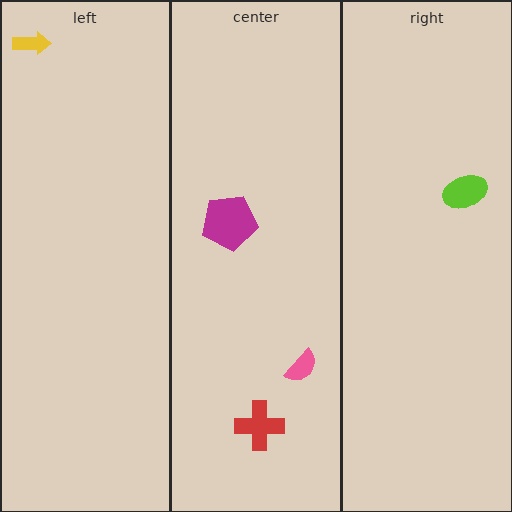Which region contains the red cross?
The center region.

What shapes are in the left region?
The yellow arrow.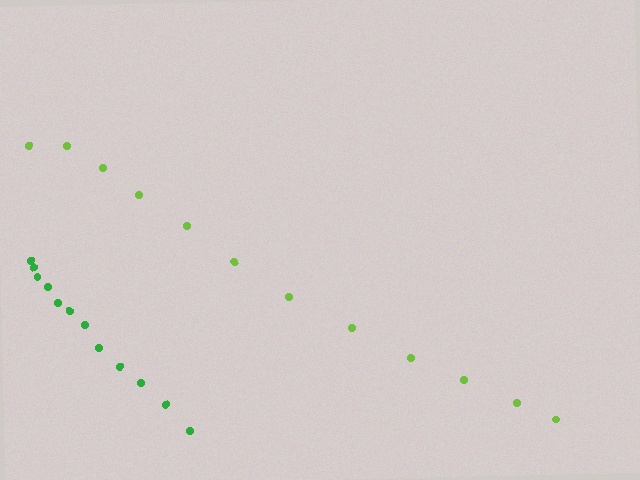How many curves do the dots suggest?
There are 2 distinct paths.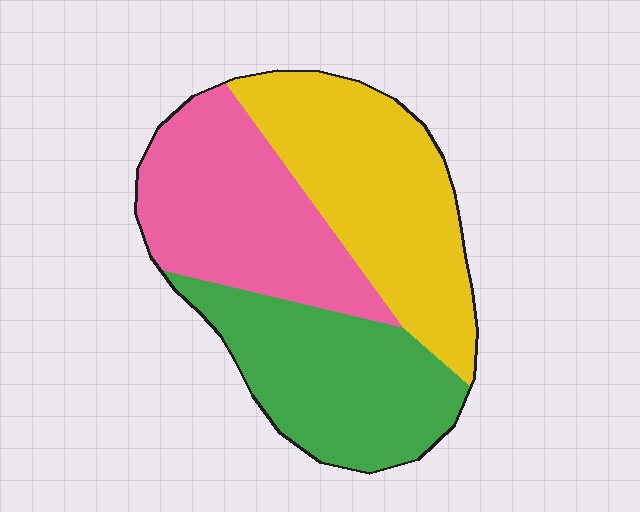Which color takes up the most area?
Yellow, at roughly 35%.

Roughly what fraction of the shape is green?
Green covers 31% of the shape.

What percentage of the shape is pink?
Pink covers about 30% of the shape.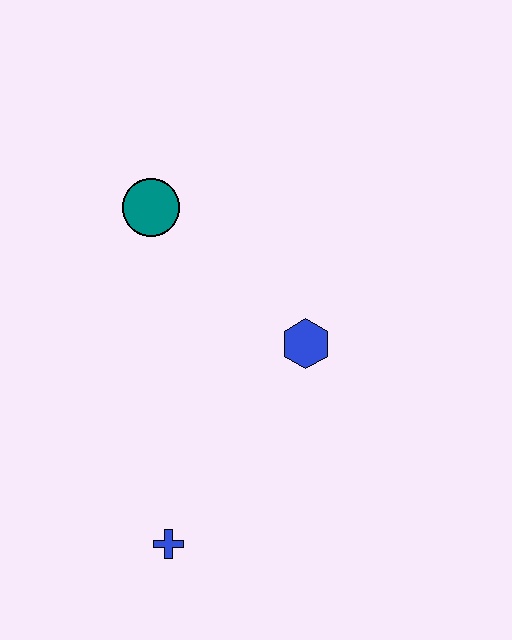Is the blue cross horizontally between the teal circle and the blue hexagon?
Yes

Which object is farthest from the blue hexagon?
The blue cross is farthest from the blue hexagon.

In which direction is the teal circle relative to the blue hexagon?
The teal circle is to the left of the blue hexagon.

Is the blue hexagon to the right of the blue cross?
Yes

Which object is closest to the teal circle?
The blue hexagon is closest to the teal circle.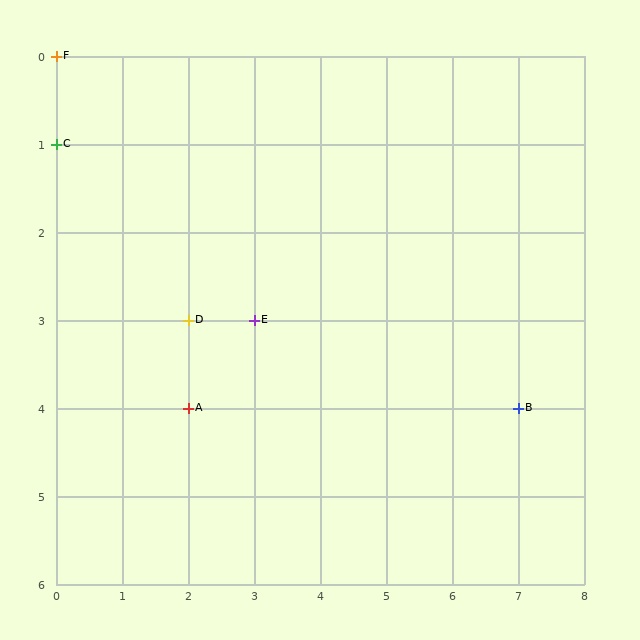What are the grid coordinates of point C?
Point C is at grid coordinates (0, 1).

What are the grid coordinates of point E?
Point E is at grid coordinates (3, 3).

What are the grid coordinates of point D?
Point D is at grid coordinates (2, 3).